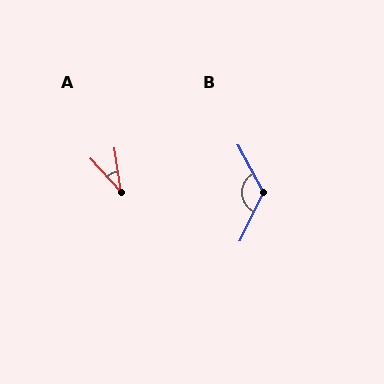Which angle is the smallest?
A, at approximately 34 degrees.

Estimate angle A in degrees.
Approximately 34 degrees.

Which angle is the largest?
B, at approximately 126 degrees.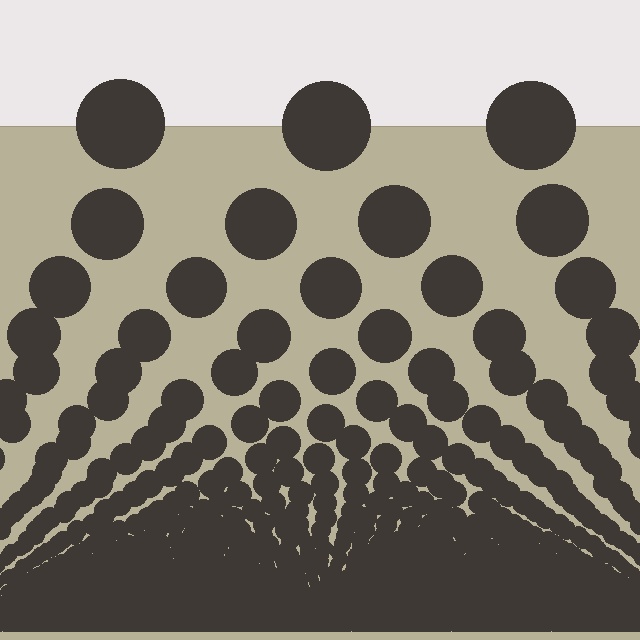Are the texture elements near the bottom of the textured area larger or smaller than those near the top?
Smaller. The gradient is inverted — elements near the bottom are smaller and denser.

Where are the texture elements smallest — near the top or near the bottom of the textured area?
Near the bottom.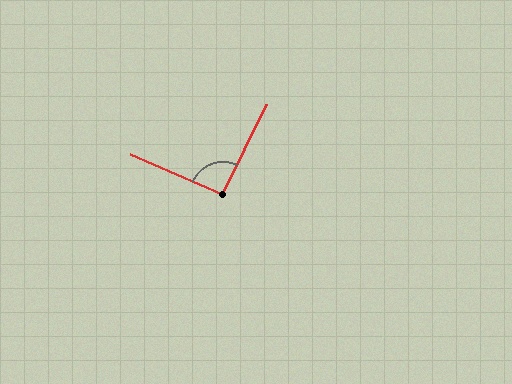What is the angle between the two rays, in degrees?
Approximately 92 degrees.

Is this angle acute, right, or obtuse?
It is approximately a right angle.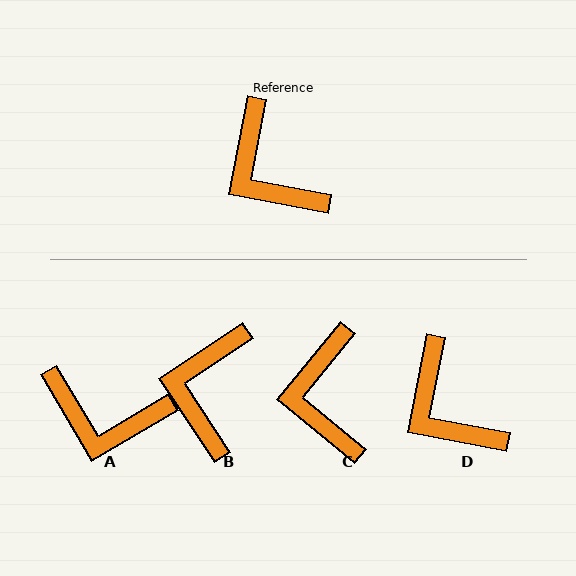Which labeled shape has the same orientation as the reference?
D.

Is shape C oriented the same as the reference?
No, it is off by about 29 degrees.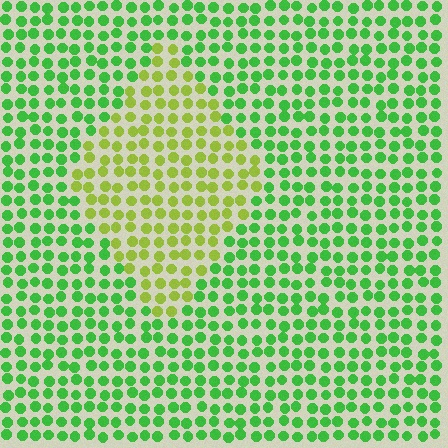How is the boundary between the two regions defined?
The boundary is defined purely by a slight shift in hue (about 42 degrees). Spacing, size, and orientation are identical on both sides.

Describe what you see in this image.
The image is filled with small green elements in a uniform arrangement. A diamond-shaped region is visible where the elements are tinted to a slightly different hue, forming a subtle color boundary.